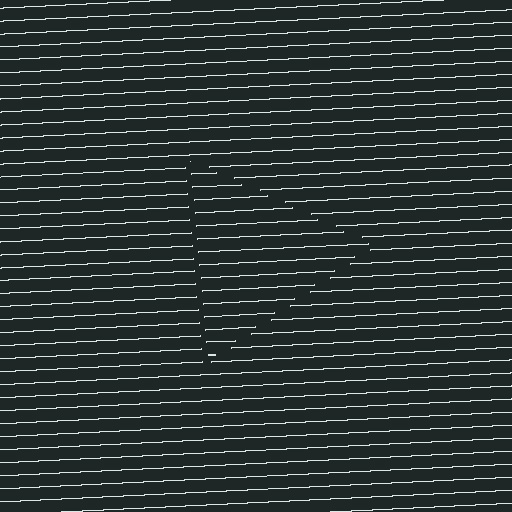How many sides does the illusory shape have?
3 sides — the line-ends trace a triangle.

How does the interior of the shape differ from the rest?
The interior of the shape contains the same grating, shifted by half a period — the contour is defined by the phase discontinuity where line-ends from the inner and outer gratings abut.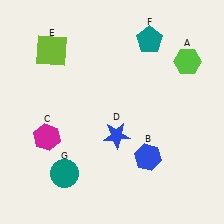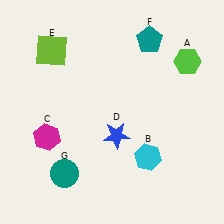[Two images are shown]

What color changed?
The hexagon (B) changed from blue in Image 1 to cyan in Image 2.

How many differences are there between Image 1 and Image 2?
There is 1 difference between the two images.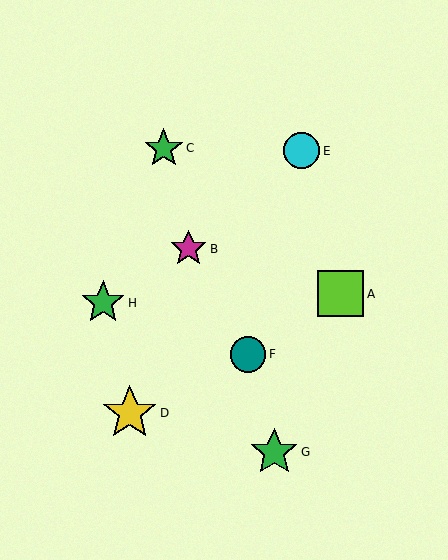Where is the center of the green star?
The center of the green star is at (164, 148).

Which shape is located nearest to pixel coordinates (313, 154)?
The cyan circle (labeled E) at (302, 151) is nearest to that location.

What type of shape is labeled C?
Shape C is a green star.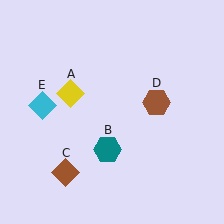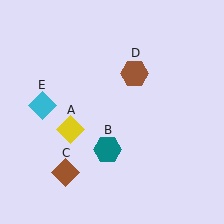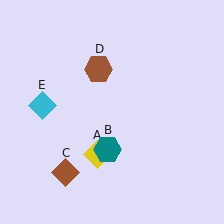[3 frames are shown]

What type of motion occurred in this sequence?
The yellow diamond (object A), brown hexagon (object D) rotated counterclockwise around the center of the scene.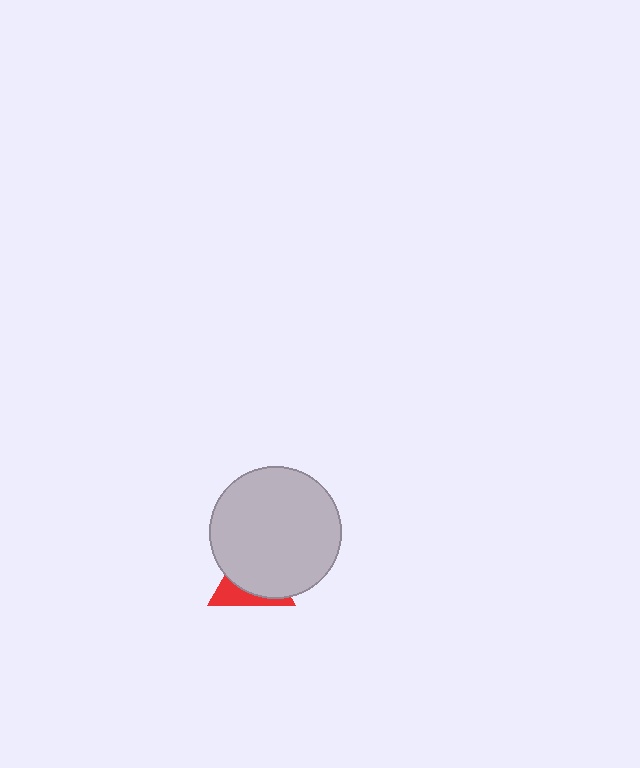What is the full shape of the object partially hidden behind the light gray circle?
The partially hidden object is a red triangle.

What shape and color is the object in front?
The object in front is a light gray circle.